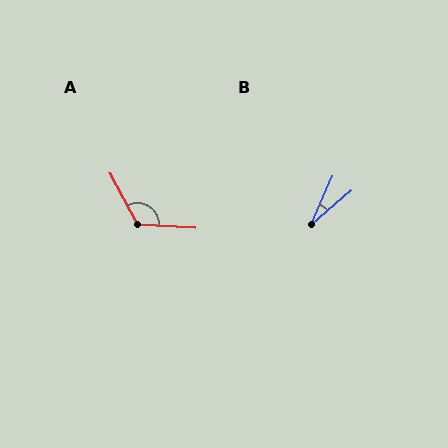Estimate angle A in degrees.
Approximately 122 degrees.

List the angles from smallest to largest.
B (25°), A (122°).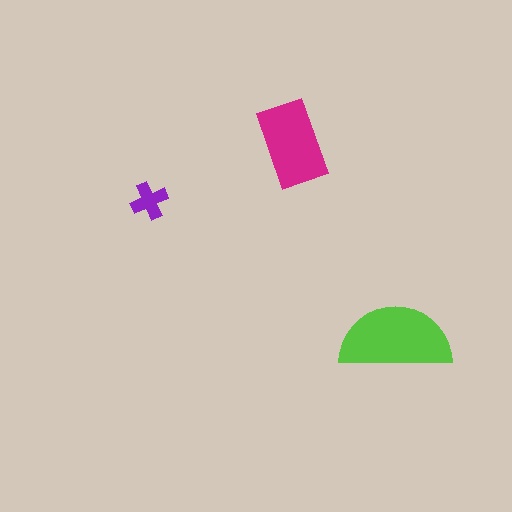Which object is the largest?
The lime semicircle.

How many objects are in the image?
There are 3 objects in the image.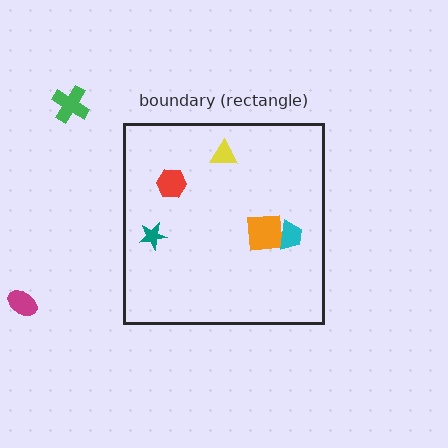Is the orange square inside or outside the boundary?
Inside.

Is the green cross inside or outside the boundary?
Outside.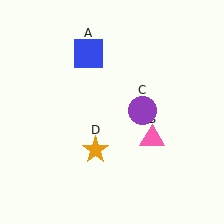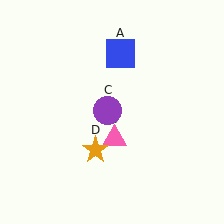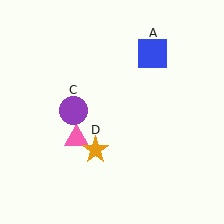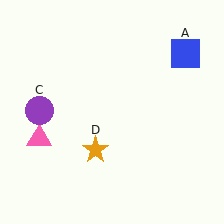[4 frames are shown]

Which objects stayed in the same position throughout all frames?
Orange star (object D) remained stationary.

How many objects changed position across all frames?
3 objects changed position: blue square (object A), pink triangle (object B), purple circle (object C).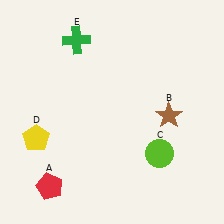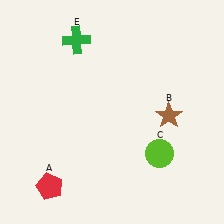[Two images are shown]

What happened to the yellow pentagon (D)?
The yellow pentagon (D) was removed in Image 2. It was in the bottom-left area of Image 1.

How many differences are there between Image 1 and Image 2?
There is 1 difference between the two images.